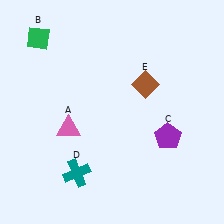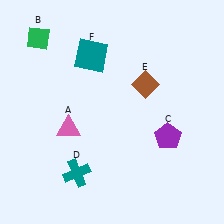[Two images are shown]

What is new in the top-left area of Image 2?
A teal square (F) was added in the top-left area of Image 2.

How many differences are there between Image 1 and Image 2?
There is 1 difference between the two images.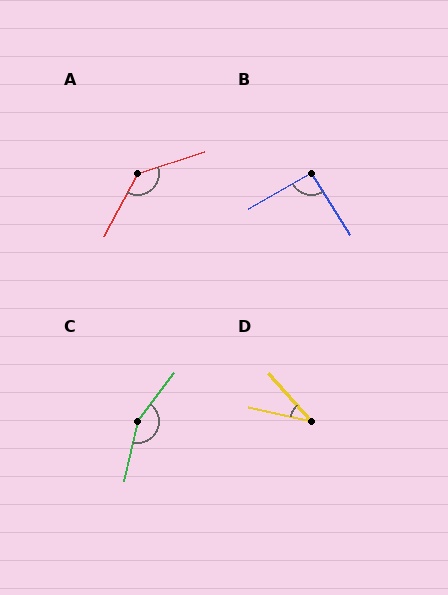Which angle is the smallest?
D, at approximately 36 degrees.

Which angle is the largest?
C, at approximately 155 degrees.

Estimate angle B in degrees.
Approximately 92 degrees.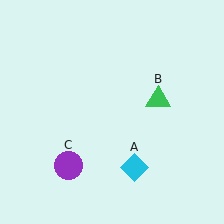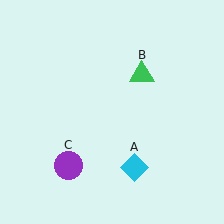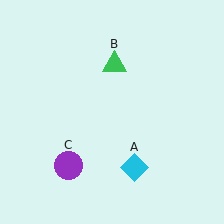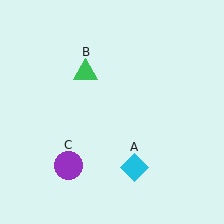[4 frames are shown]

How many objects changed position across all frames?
1 object changed position: green triangle (object B).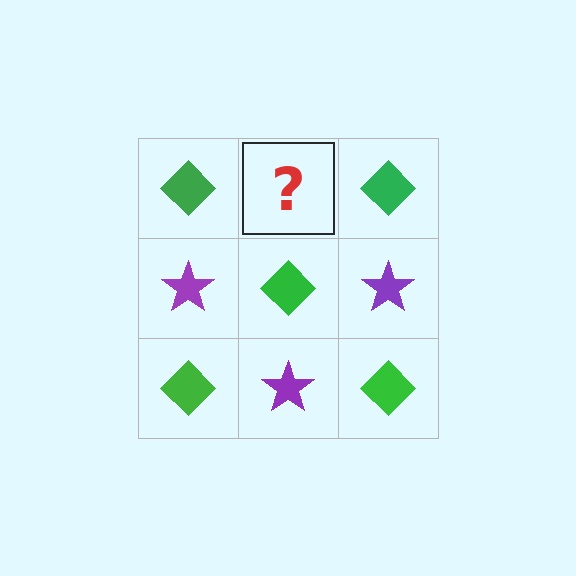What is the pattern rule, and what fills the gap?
The rule is that it alternates green diamond and purple star in a checkerboard pattern. The gap should be filled with a purple star.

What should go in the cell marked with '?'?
The missing cell should contain a purple star.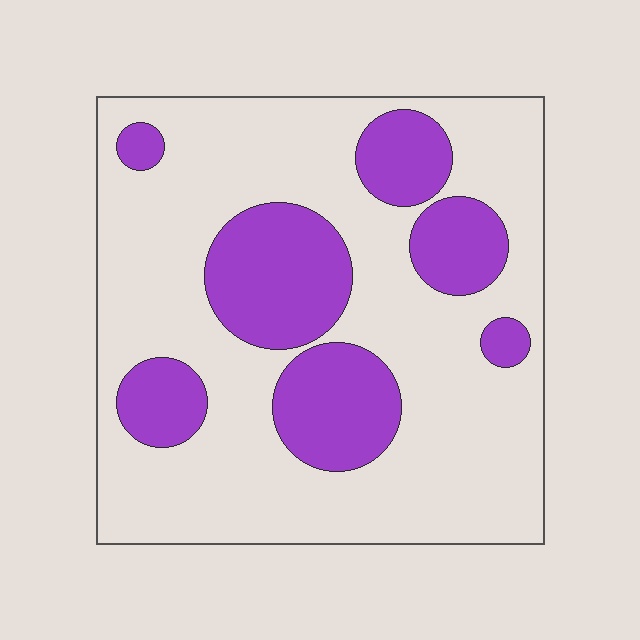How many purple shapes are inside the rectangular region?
7.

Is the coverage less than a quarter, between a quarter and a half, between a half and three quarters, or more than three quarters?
Between a quarter and a half.